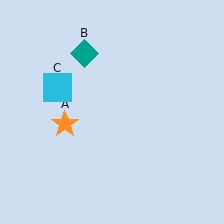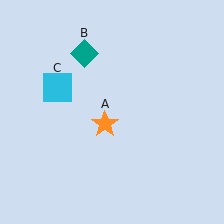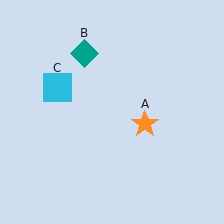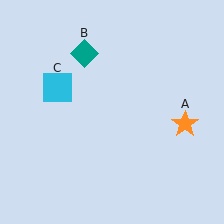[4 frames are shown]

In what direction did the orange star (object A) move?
The orange star (object A) moved right.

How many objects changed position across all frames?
1 object changed position: orange star (object A).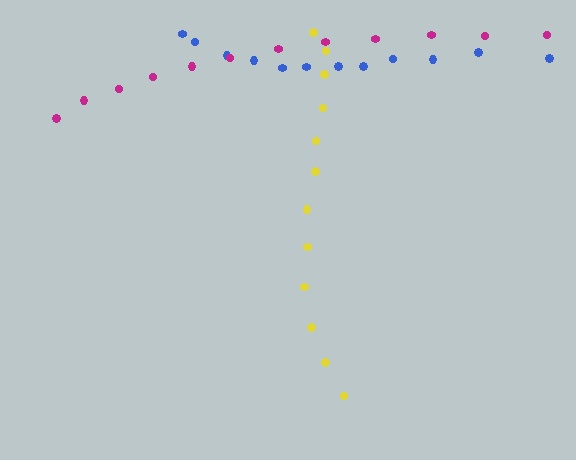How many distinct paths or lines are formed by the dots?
There are 3 distinct paths.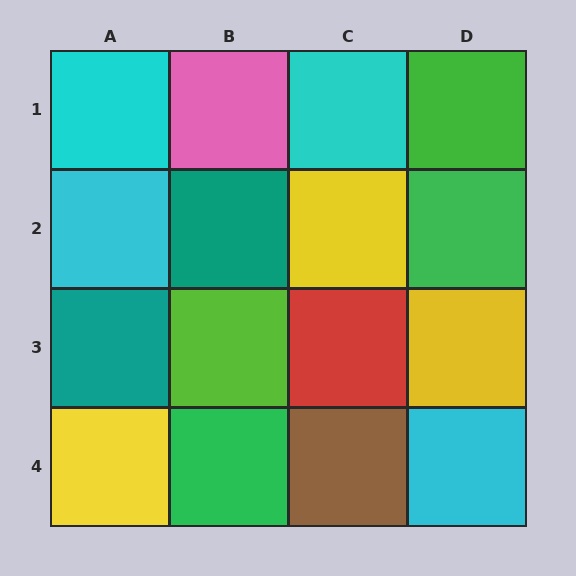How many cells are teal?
2 cells are teal.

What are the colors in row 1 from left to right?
Cyan, pink, cyan, green.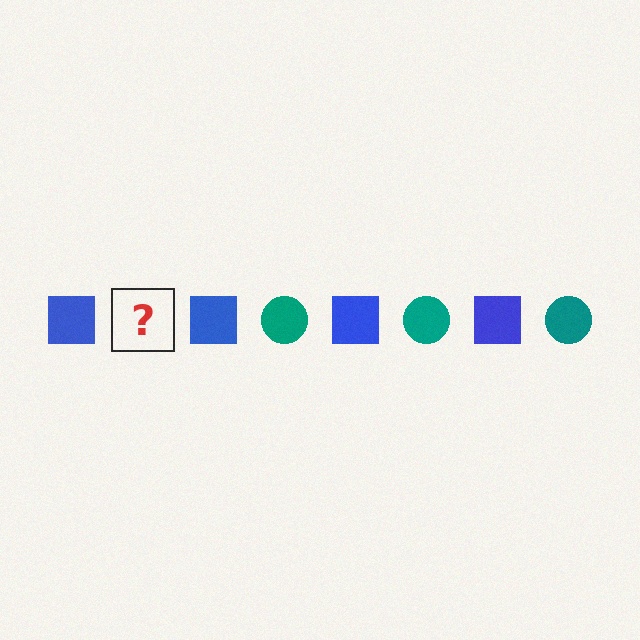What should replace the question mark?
The question mark should be replaced with a teal circle.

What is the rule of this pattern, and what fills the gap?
The rule is that the pattern alternates between blue square and teal circle. The gap should be filled with a teal circle.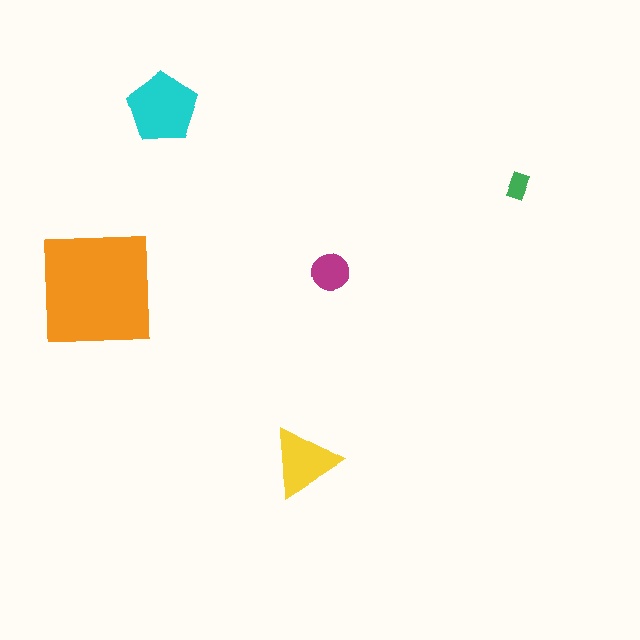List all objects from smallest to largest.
The green rectangle, the magenta circle, the yellow triangle, the cyan pentagon, the orange square.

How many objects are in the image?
There are 5 objects in the image.